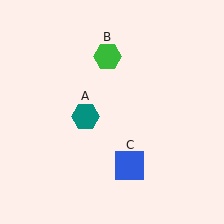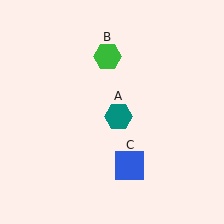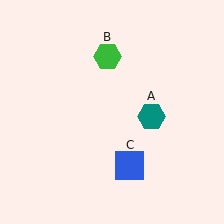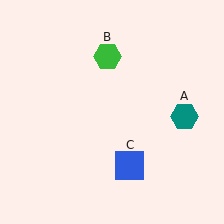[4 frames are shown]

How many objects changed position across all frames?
1 object changed position: teal hexagon (object A).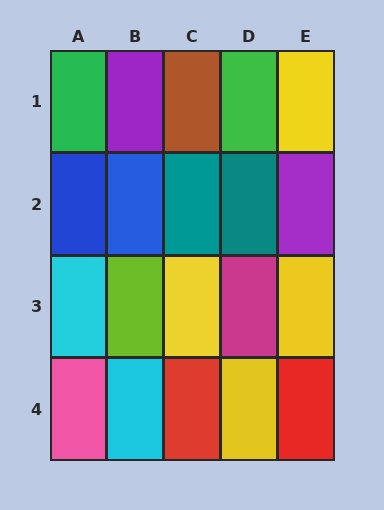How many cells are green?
2 cells are green.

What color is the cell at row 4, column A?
Pink.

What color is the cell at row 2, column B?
Blue.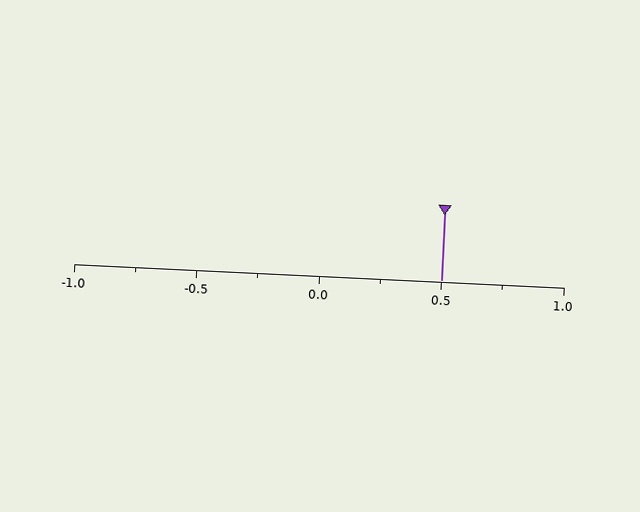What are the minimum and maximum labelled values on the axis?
The axis runs from -1.0 to 1.0.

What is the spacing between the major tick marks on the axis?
The major ticks are spaced 0.5 apart.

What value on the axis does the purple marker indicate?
The marker indicates approximately 0.5.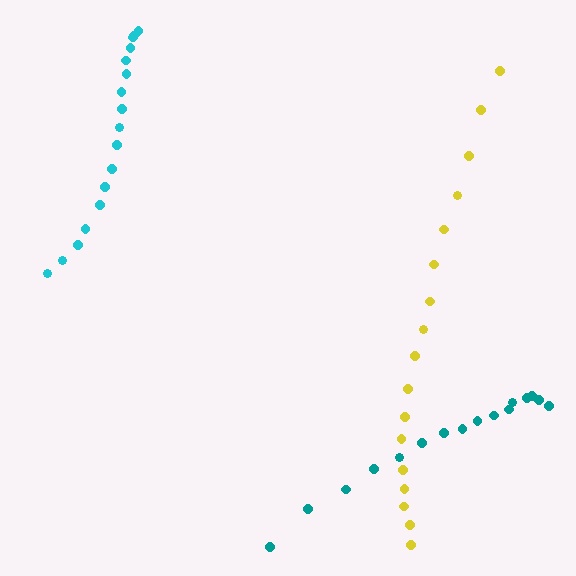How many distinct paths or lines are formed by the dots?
There are 3 distinct paths.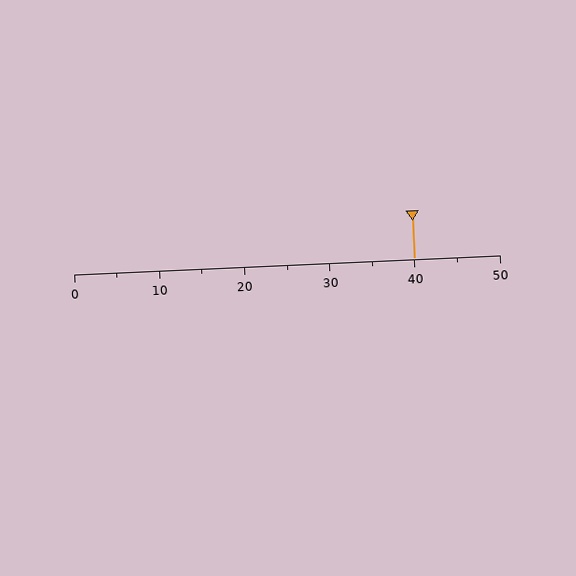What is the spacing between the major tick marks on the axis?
The major ticks are spaced 10 apart.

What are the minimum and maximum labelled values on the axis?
The axis runs from 0 to 50.